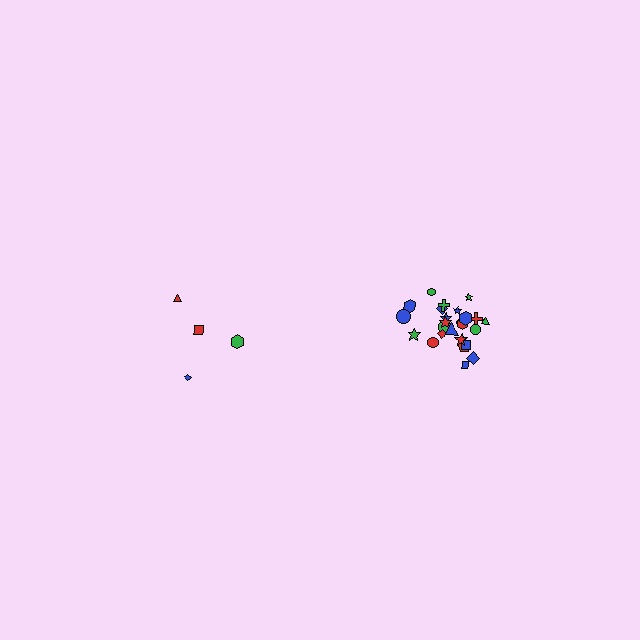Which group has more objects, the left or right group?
The right group.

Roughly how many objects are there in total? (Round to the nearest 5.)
Roughly 30 objects in total.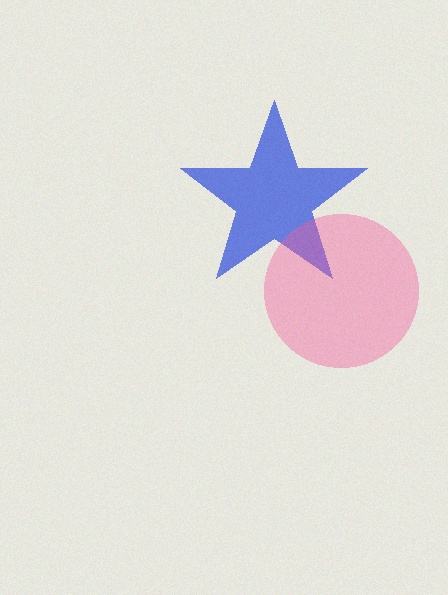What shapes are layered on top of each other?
The layered shapes are: a blue star, a pink circle.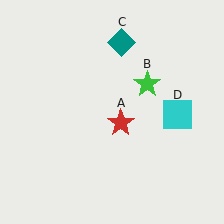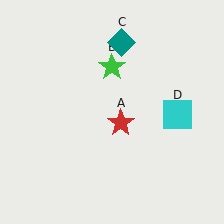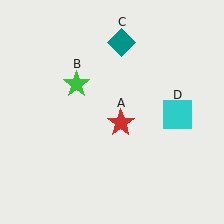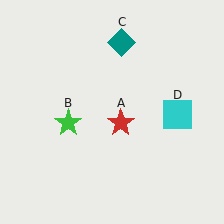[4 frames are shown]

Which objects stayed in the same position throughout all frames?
Red star (object A) and teal diamond (object C) and cyan square (object D) remained stationary.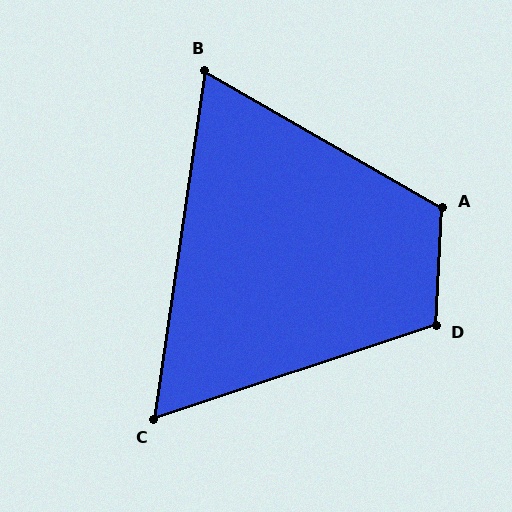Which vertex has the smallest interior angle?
C, at approximately 63 degrees.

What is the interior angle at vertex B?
Approximately 68 degrees (acute).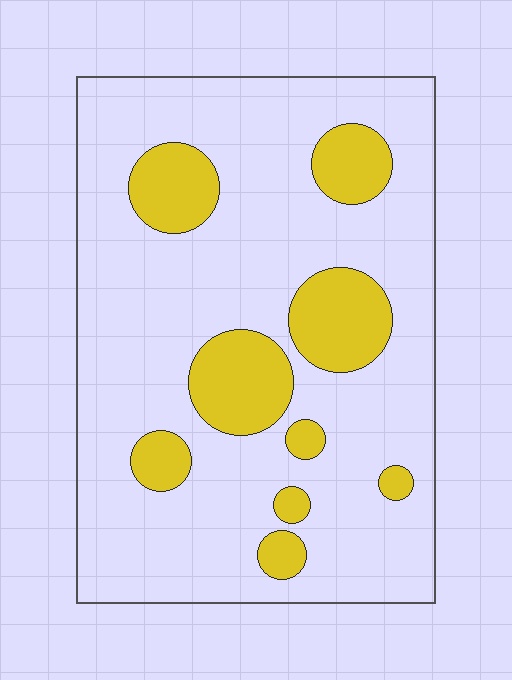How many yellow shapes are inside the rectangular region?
9.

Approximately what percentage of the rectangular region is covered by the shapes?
Approximately 20%.